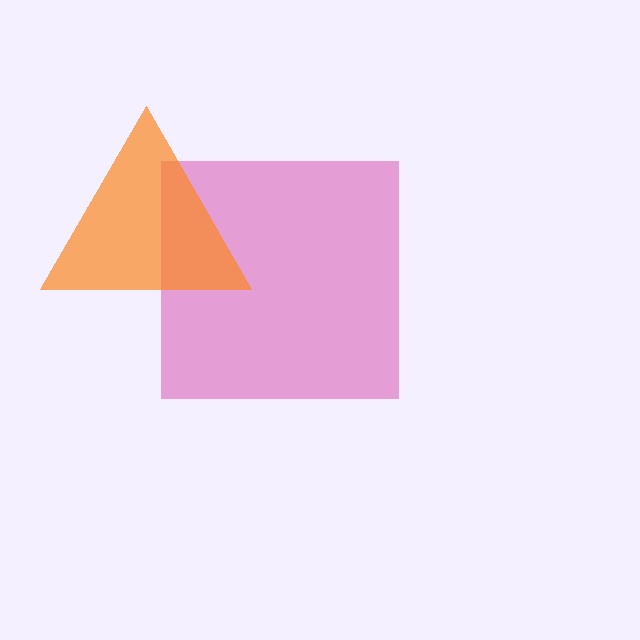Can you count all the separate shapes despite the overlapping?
Yes, there are 2 separate shapes.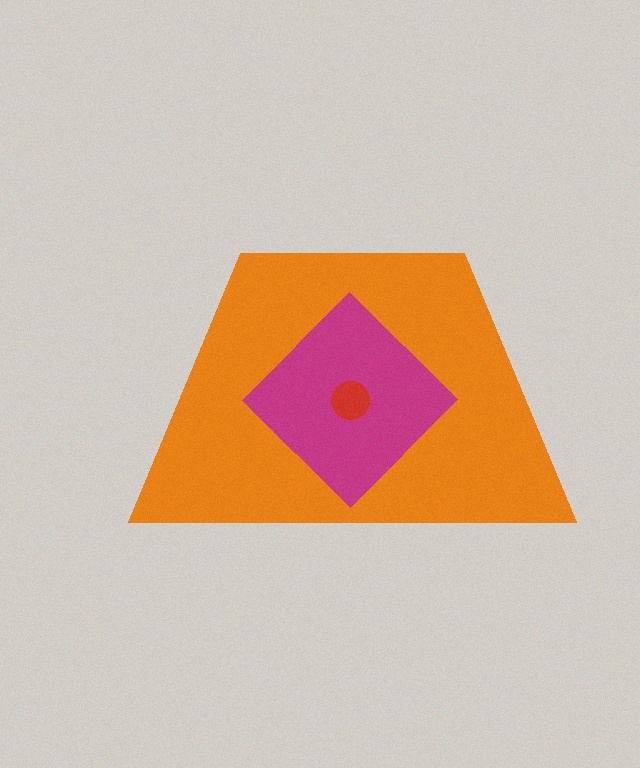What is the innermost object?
The red circle.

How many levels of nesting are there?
3.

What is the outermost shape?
The orange trapezoid.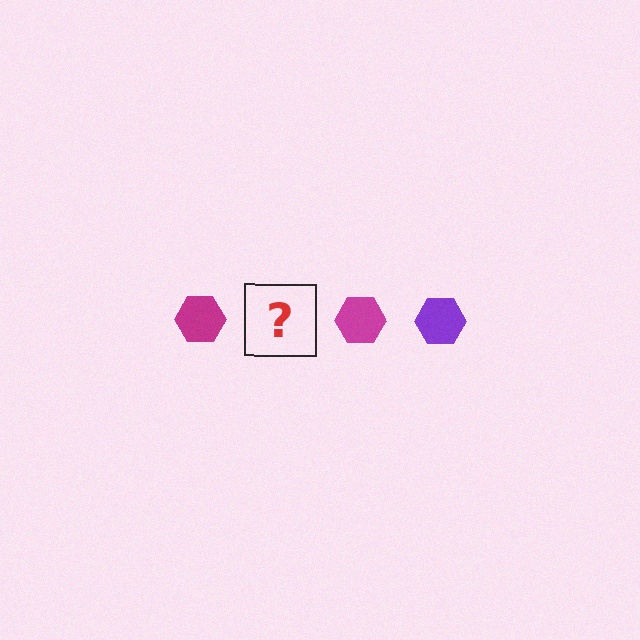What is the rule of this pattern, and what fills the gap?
The rule is that the pattern cycles through magenta, purple hexagons. The gap should be filled with a purple hexagon.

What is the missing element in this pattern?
The missing element is a purple hexagon.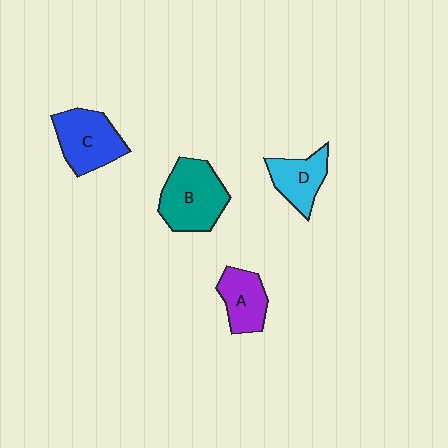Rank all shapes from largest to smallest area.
From largest to smallest: B (teal), C (blue), D (cyan), A (purple).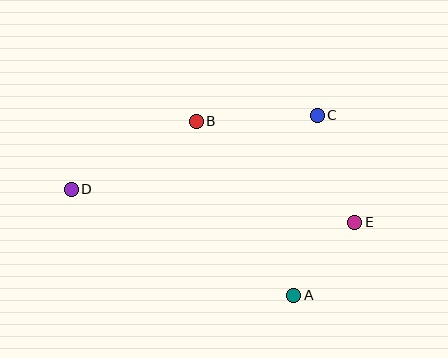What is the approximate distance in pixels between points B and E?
The distance between B and E is approximately 188 pixels.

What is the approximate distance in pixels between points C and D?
The distance between C and D is approximately 257 pixels.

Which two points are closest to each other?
Points A and E are closest to each other.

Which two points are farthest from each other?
Points D and E are farthest from each other.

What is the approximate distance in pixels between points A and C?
The distance between A and C is approximately 182 pixels.